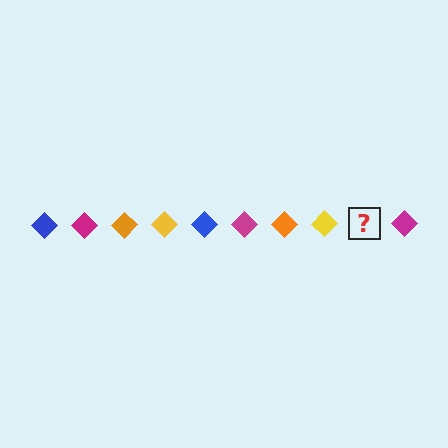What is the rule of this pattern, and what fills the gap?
The rule is that the pattern cycles through blue, magenta, orange, yellow diamonds. The gap should be filled with a blue diamond.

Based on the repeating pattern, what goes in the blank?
The blank should be a blue diamond.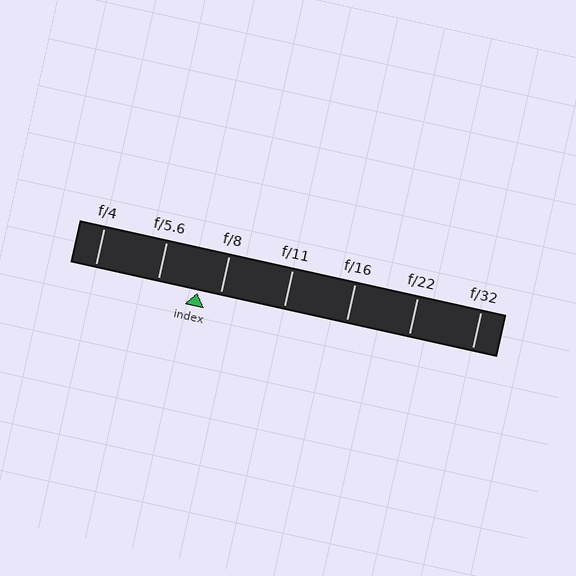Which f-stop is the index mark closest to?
The index mark is closest to f/8.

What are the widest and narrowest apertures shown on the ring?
The widest aperture shown is f/4 and the narrowest is f/32.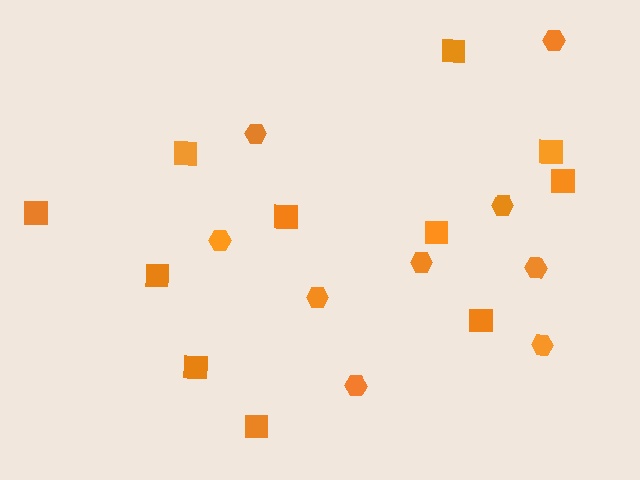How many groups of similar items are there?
There are 2 groups: one group of hexagons (9) and one group of squares (11).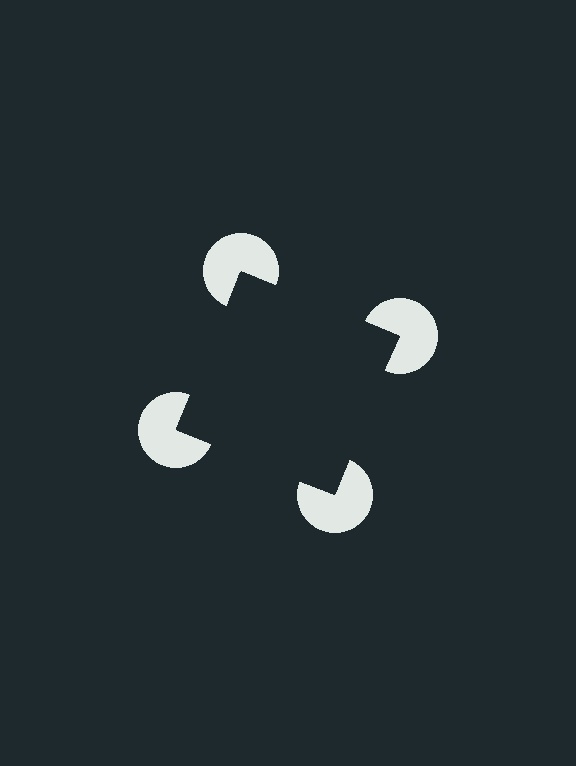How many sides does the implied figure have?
4 sides.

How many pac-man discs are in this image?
There are 4 — one at each vertex of the illusory square.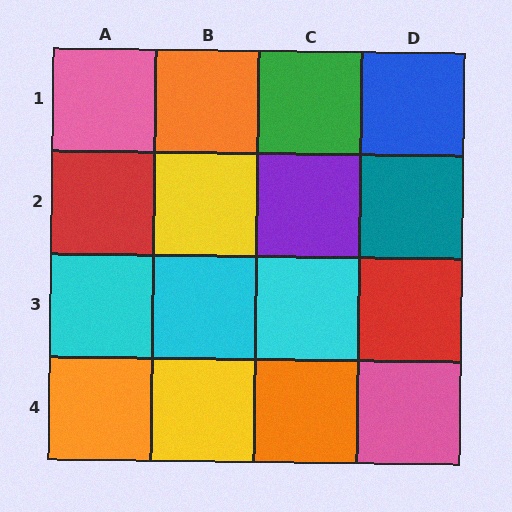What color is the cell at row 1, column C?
Green.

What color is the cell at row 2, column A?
Red.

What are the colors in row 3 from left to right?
Cyan, cyan, cyan, red.